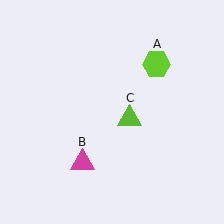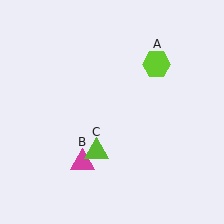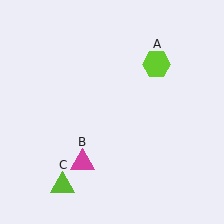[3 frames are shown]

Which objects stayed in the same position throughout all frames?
Lime hexagon (object A) and magenta triangle (object B) remained stationary.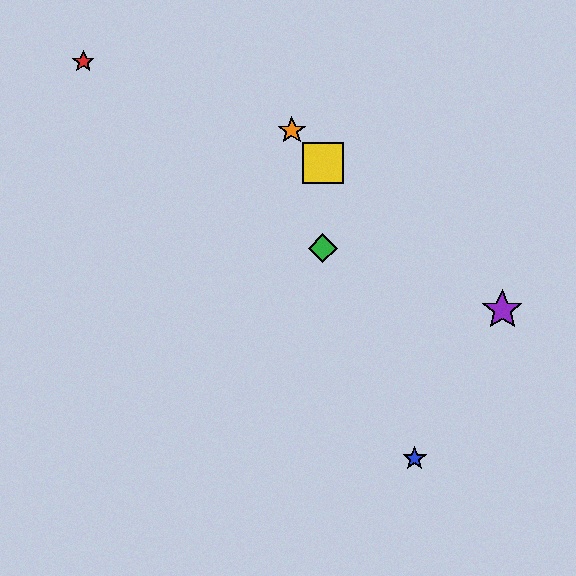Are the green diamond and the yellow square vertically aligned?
Yes, both are at x≈323.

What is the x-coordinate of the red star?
The red star is at x≈83.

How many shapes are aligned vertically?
2 shapes (the green diamond, the yellow square) are aligned vertically.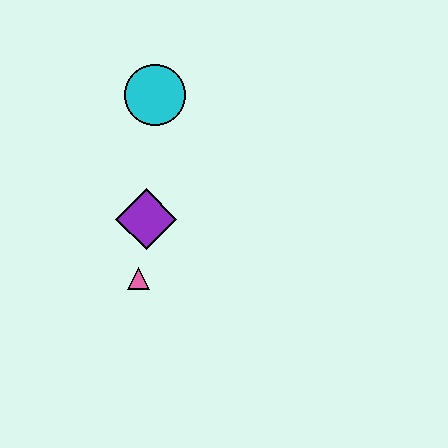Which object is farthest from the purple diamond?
The cyan circle is farthest from the purple diamond.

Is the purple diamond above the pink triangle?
Yes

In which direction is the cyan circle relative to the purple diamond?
The cyan circle is above the purple diamond.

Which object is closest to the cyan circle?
The purple diamond is closest to the cyan circle.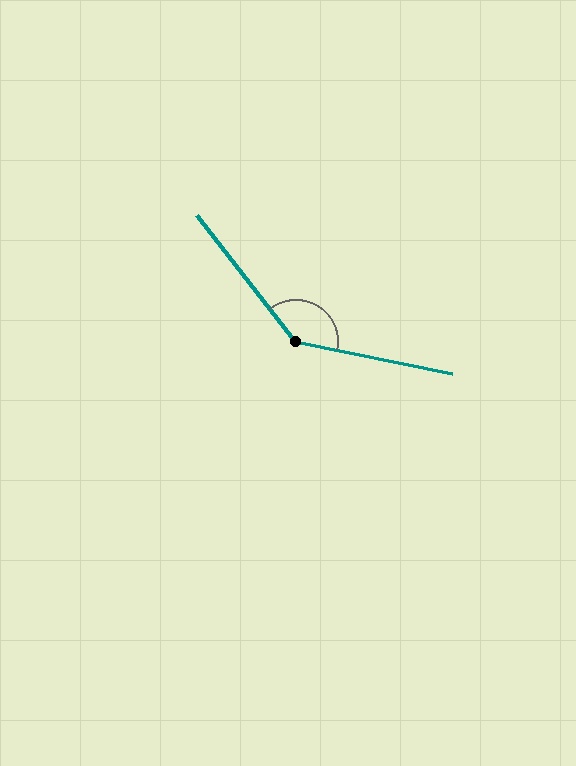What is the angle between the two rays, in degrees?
Approximately 139 degrees.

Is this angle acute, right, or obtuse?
It is obtuse.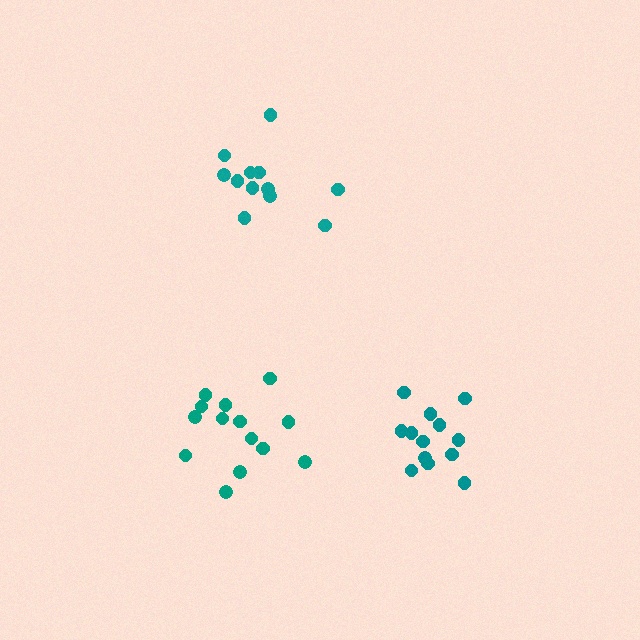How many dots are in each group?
Group 1: 14 dots, Group 2: 13 dots, Group 3: 12 dots (39 total).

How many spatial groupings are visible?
There are 3 spatial groupings.